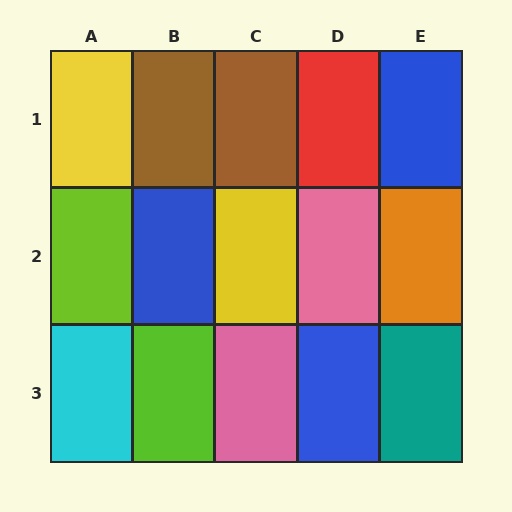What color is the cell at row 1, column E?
Blue.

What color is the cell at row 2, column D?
Pink.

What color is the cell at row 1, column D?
Red.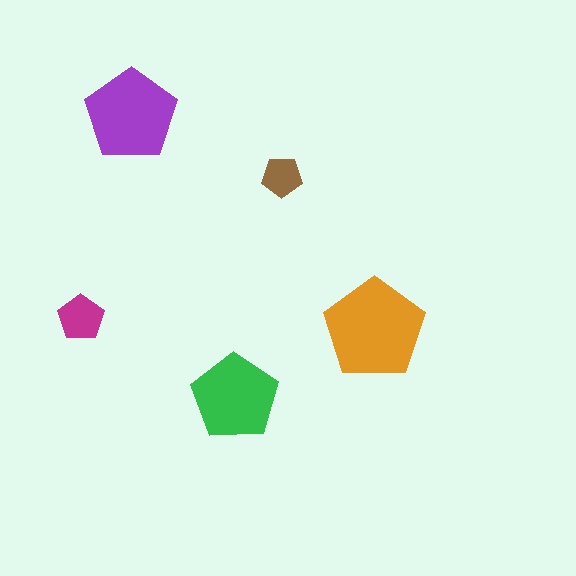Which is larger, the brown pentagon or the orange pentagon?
The orange one.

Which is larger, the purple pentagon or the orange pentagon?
The orange one.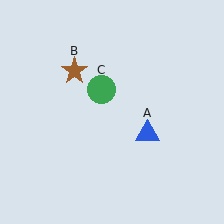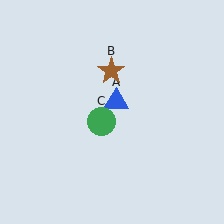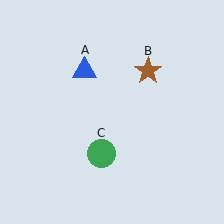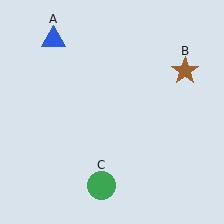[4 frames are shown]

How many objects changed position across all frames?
3 objects changed position: blue triangle (object A), brown star (object B), green circle (object C).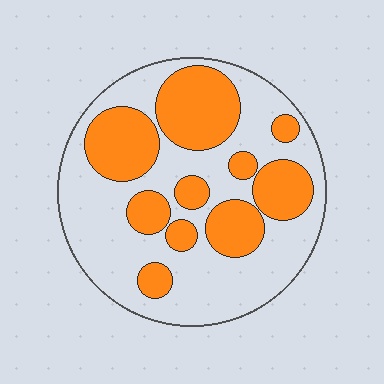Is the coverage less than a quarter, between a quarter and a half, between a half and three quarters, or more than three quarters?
Between a quarter and a half.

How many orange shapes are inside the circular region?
10.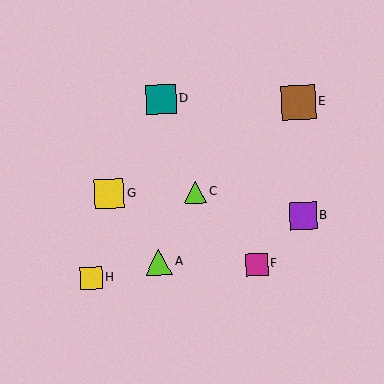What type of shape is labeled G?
Shape G is a yellow square.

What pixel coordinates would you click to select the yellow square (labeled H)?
Click at (91, 278) to select the yellow square H.